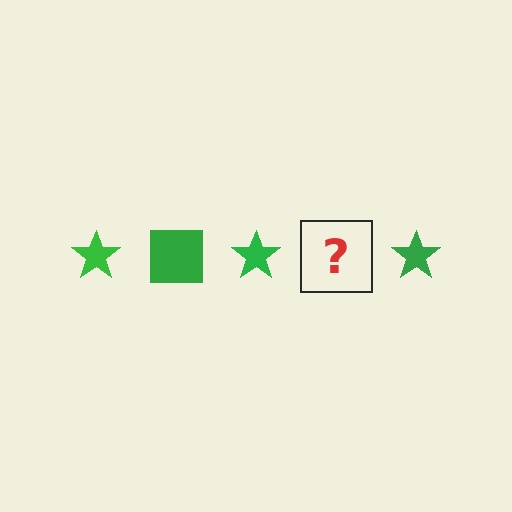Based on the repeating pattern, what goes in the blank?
The blank should be a green square.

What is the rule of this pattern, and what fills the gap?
The rule is that the pattern cycles through star, square shapes in green. The gap should be filled with a green square.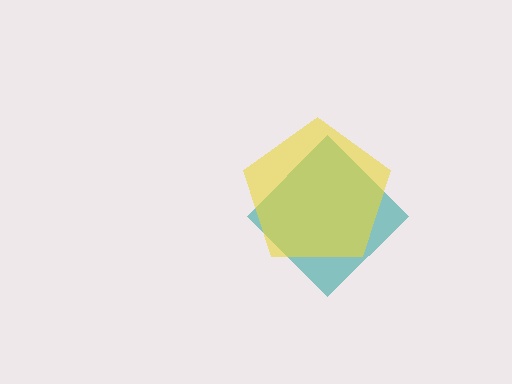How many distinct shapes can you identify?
There are 2 distinct shapes: a teal diamond, a yellow pentagon.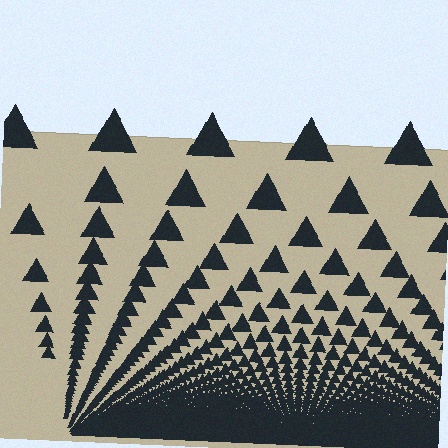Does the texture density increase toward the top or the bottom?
Density increases toward the bottom.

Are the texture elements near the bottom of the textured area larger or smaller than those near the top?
Smaller. The gradient is inverted — elements near the bottom are smaller and denser.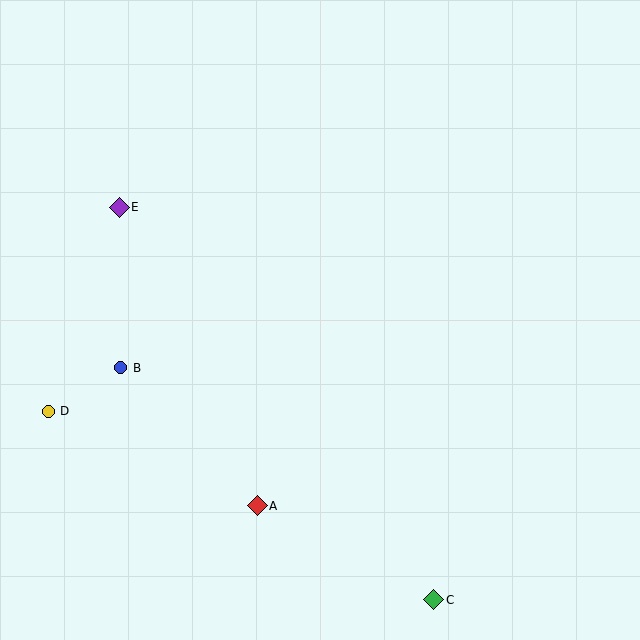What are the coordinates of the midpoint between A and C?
The midpoint between A and C is at (345, 553).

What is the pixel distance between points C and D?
The distance between C and D is 429 pixels.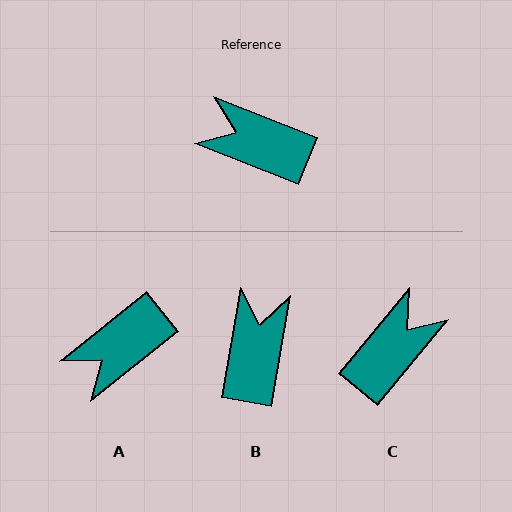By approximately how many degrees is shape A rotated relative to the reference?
Approximately 60 degrees counter-clockwise.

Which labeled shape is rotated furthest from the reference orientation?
C, about 108 degrees away.